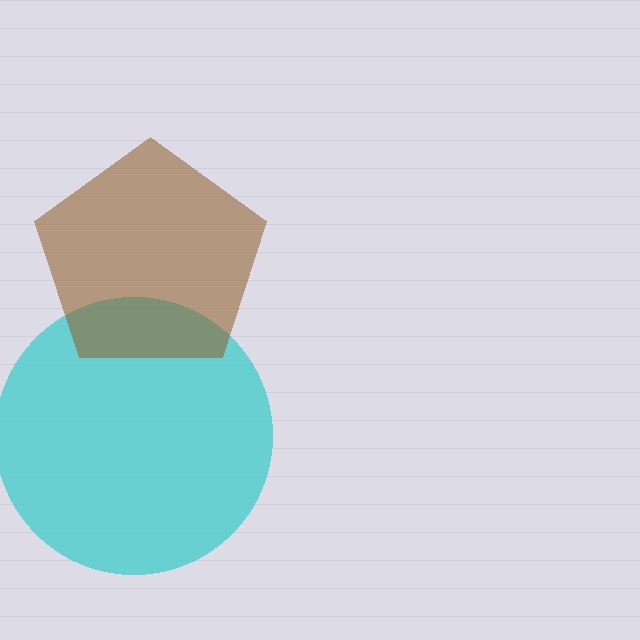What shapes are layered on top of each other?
The layered shapes are: a cyan circle, a brown pentagon.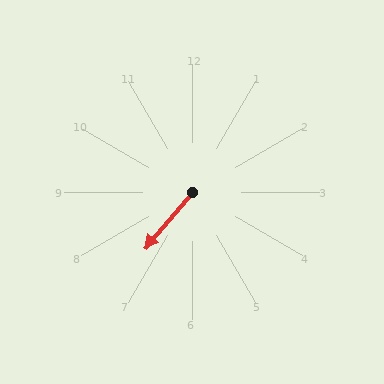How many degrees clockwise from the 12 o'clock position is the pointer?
Approximately 220 degrees.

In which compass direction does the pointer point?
Southwest.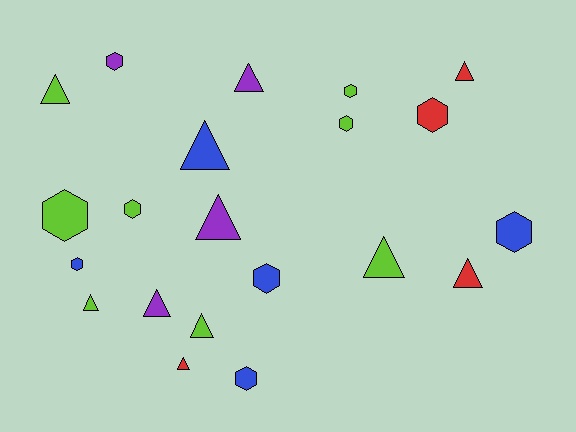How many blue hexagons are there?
There are 4 blue hexagons.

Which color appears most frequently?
Lime, with 8 objects.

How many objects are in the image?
There are 21 objects.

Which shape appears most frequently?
Triangle, with 11 objects.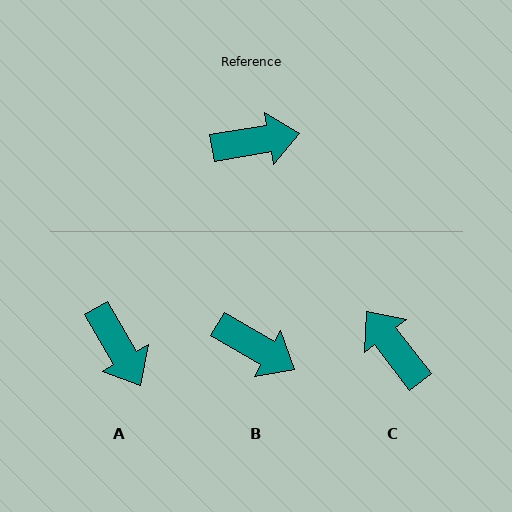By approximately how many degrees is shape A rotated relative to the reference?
Approximately 70 degrees clockwise.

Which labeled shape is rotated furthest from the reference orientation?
C, about 118 degrees away.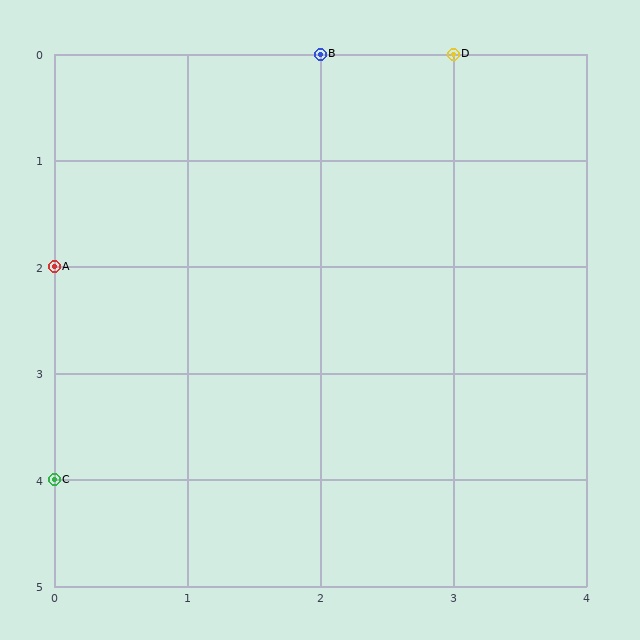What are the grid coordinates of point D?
Point D is at grid coordinates (3, 0).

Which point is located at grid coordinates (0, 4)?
Point C is at (0, 4).